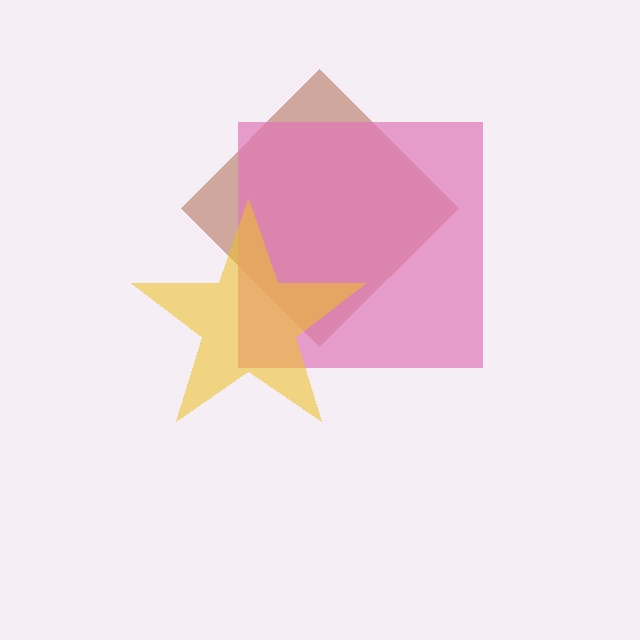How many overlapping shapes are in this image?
There are 3 overlapping shapes in the image.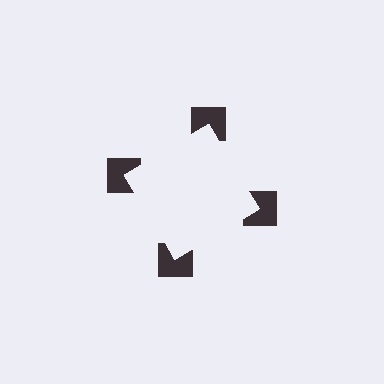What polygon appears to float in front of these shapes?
An illusory square — its edges are inferred from the aligned wedge cuts in the notched squares, not physically drawn.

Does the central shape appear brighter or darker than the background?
It typically appears slightly brighter than the background, even though no actual brightness change is drawn.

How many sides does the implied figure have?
4 sides.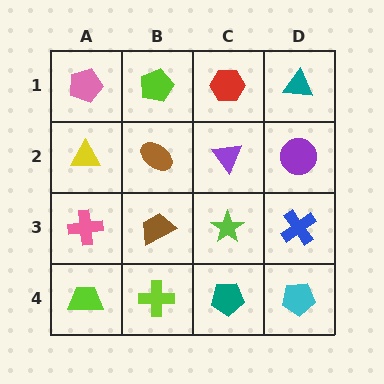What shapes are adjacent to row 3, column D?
A purple circle (row 2, column D), a cyan pentagon (row 4, column D), a lime star (row 3, column C).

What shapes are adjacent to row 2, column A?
A pink pentagon (row 1, column A), a pink cross (row 3, column A), a brown ellipse (row 2, column B).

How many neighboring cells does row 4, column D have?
2.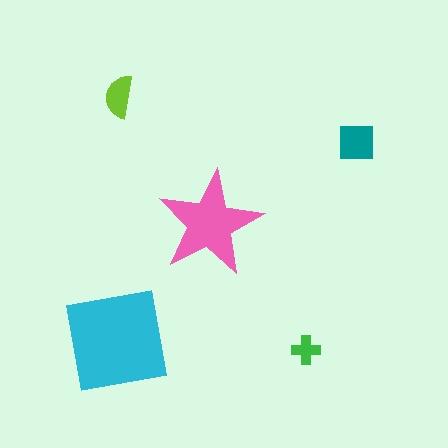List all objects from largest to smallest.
The cyan square, the pink star, the teal square, the lime semicircle, the green cross.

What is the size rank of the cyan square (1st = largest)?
1st.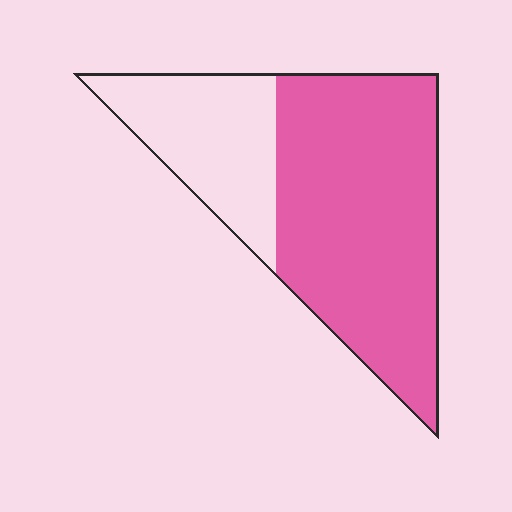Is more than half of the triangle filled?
Yes.